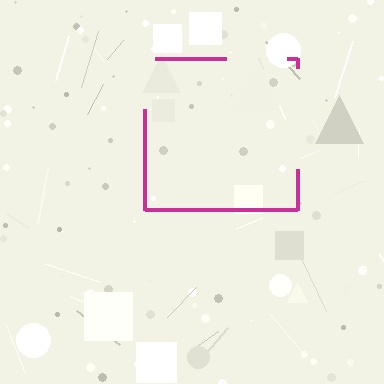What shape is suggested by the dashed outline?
The dashed outline suggests a square.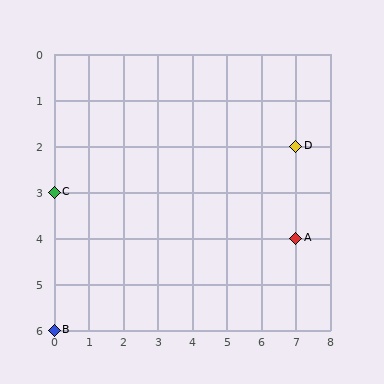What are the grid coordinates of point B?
Point B is at grid coordinates (0, 6).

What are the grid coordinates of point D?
Point D is at grid coordinates (7, 2).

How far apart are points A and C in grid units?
Points A and C are 7 columns and 1 row apart (about 7.1 grid units diagonally).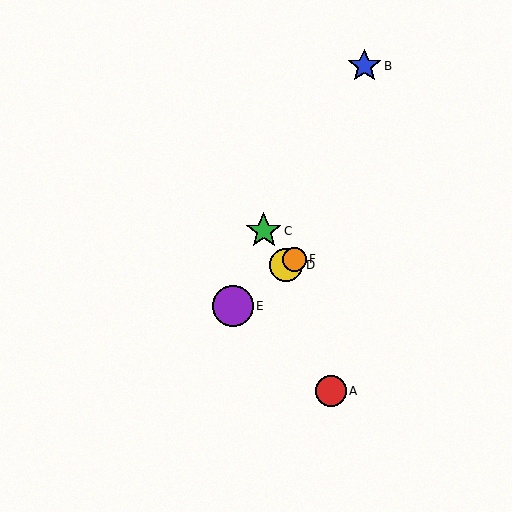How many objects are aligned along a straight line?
3 objects (D, E, F) are aligned along a straight line.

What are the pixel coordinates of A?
Object A is at (331, 391).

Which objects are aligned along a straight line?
Objects D, E, F are aligned along a straight line.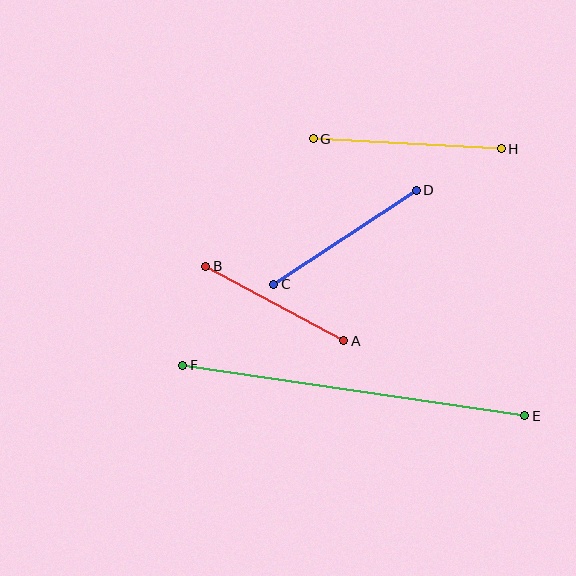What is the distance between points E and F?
The distance is approximately 346 pixels.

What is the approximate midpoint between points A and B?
The midpoint is at approximately (275, 304) pixels.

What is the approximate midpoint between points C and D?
The midpoint is at approximately (345, 237) pixels.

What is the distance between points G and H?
The distance is approximately 189 pixels.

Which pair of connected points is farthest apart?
Points E and F are farthest apart.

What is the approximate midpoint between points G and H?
The midpoint is at approximately (407, 144) pixels.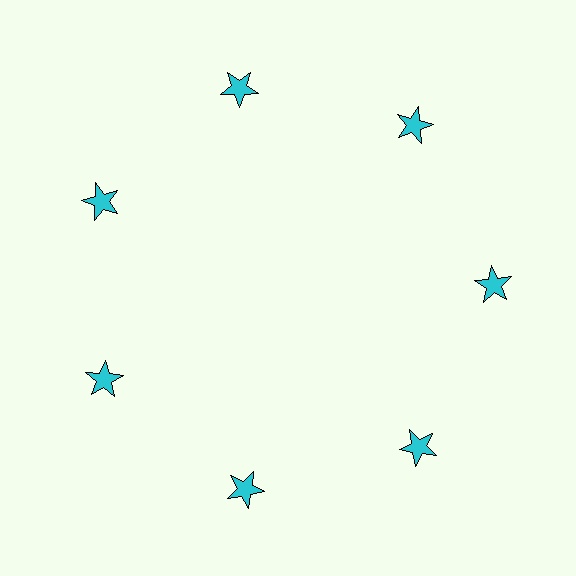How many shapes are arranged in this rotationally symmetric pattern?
There are 7 shapes, arranged in 7 groups of 1.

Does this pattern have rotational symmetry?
Yes, this pattern has 7-fold rotational symmetry. It looks the same after rotating 51 degrees around the center.